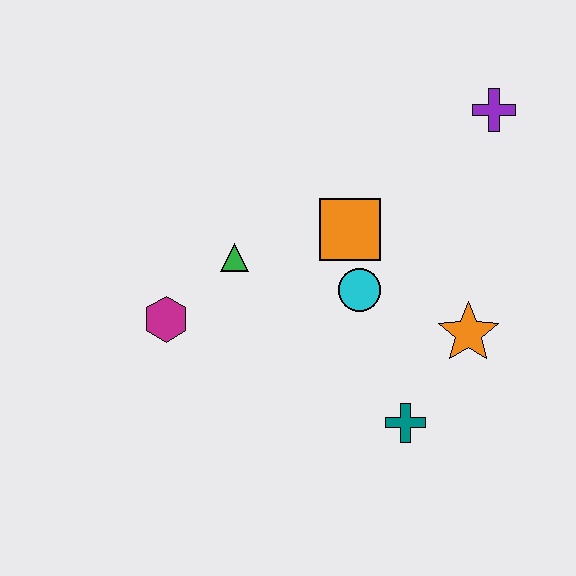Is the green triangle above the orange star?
Yes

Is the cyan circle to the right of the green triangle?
Yes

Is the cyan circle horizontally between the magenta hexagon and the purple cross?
Yes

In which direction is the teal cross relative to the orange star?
The teal cross is below the orange star.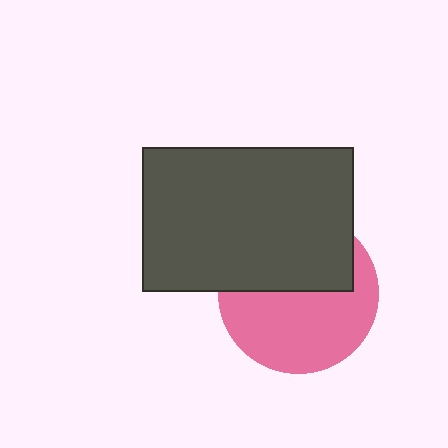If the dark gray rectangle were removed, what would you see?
You would see the complete pink circle.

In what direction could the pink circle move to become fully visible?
The pink circle could move down. That would shift it out from behind the dark gray rectangle entirely.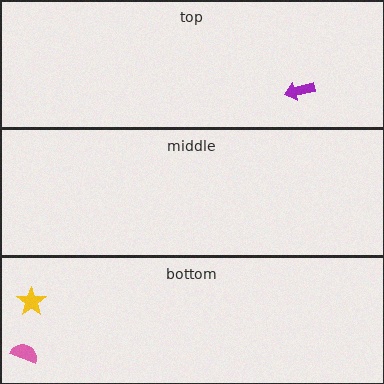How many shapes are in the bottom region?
2.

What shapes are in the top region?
The purple arrow.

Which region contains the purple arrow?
The top region.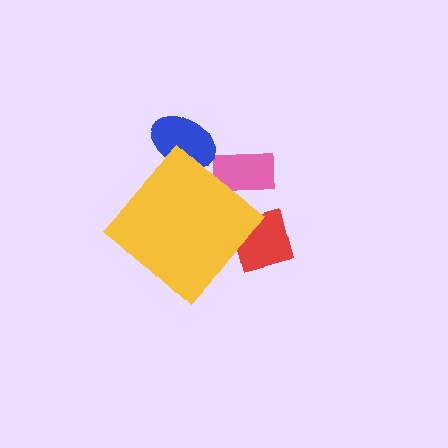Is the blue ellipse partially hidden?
Yes, the blue ellipse is partially hidden behind the yellow diamond.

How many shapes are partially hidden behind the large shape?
3 shapes are partially hidden.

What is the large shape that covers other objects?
A yellow diamond.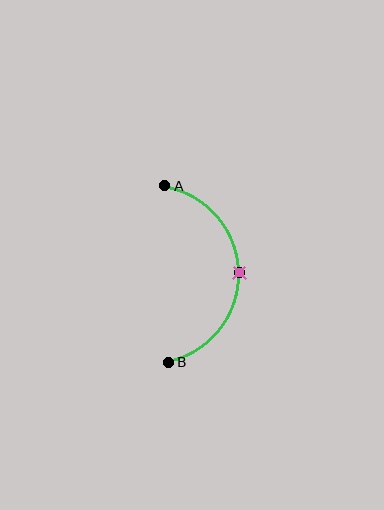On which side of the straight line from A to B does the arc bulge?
The arc bulges to the right of the straight line connecting A and B.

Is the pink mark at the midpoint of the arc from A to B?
Yes. The pink mark lies on the arc at equal arc-length from both A and B — it is the arc midpoint.